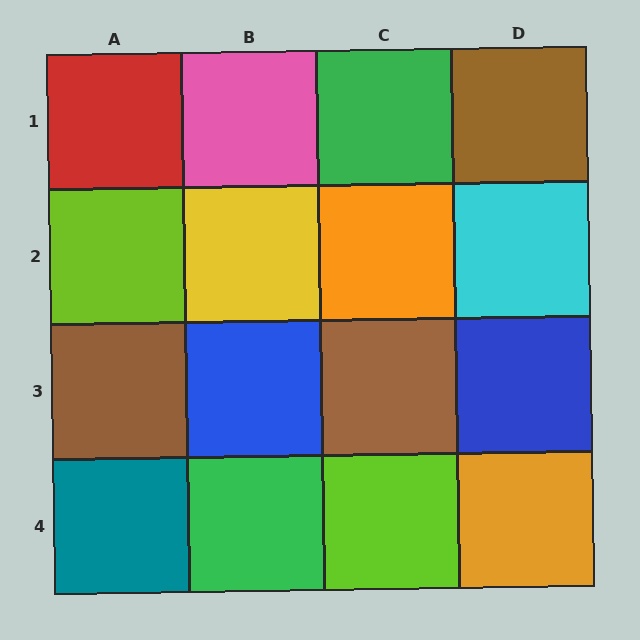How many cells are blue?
2 cells are blue.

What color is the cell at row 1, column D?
Brown.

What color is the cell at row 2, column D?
Cyan.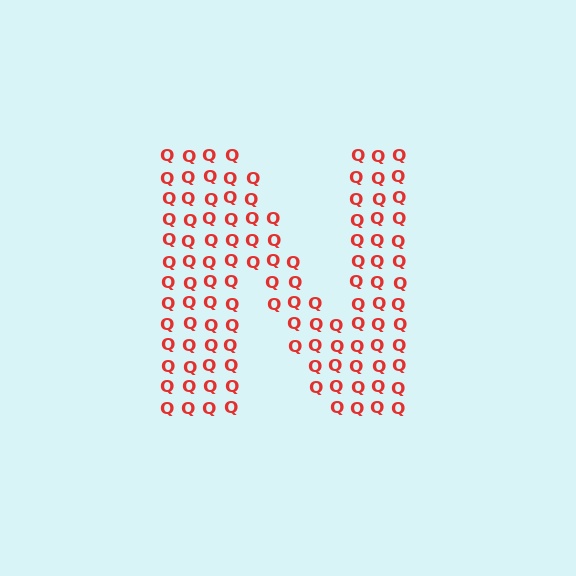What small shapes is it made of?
It is made of small letter Q's.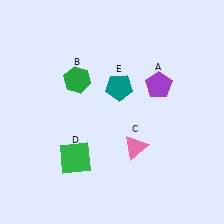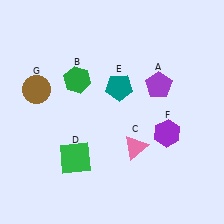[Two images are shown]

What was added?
A purple hexagon (F), a brown circle (G) were added in Image 2.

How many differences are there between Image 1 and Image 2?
There are 2 differences between the two images.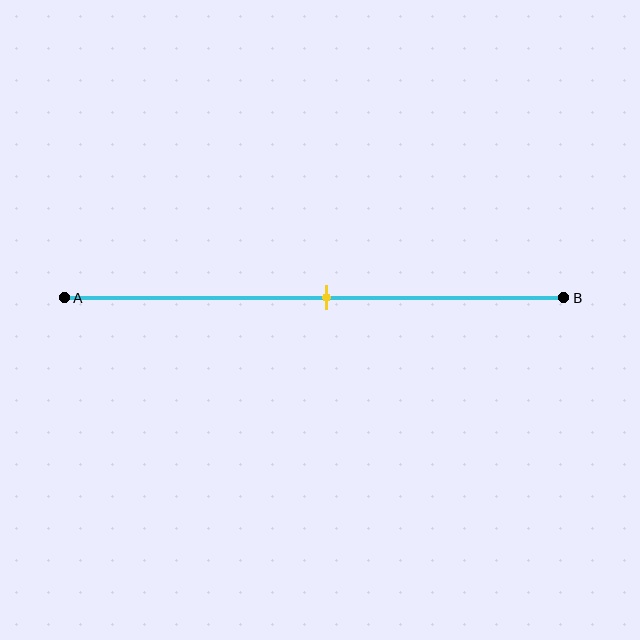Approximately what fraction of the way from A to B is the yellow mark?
The yellow mark is approximately 50% of the way from A to B.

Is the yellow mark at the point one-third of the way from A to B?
No, the mark is at about 50% from A, not at the 33% one-third point.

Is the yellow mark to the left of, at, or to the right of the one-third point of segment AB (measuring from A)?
The yellow mark is to the right of the one-third point of segment AB.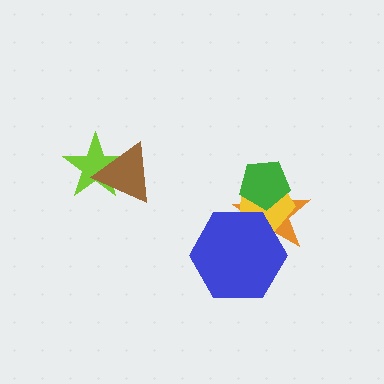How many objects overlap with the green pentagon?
2 objects overlap with the green pentagon.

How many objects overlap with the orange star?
3 objects overlap with the orange star.